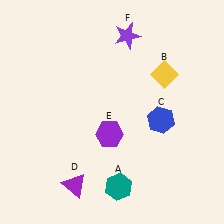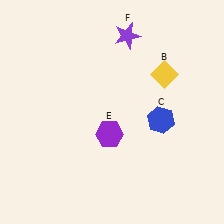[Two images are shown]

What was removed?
The purple triangle (D), the teal hexagon (A) were removed in Image 2.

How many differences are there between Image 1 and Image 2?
There are 2 differences between the two images.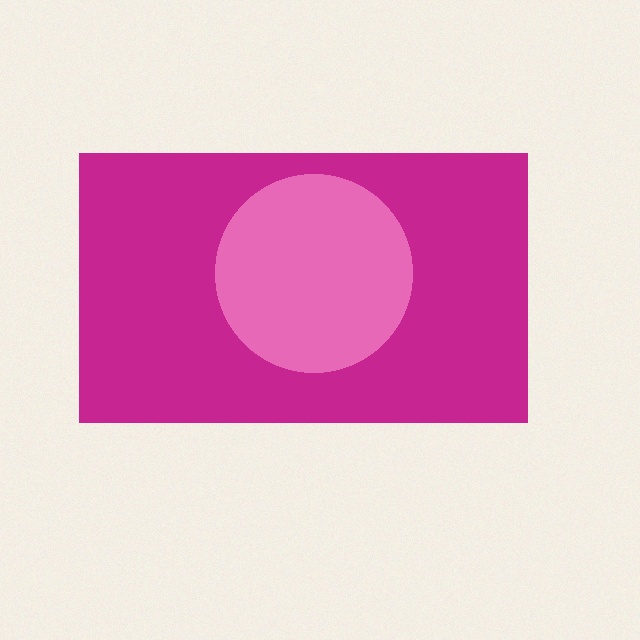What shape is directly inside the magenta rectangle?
The pink circle.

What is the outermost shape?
The magenta rectangle.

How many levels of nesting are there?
2.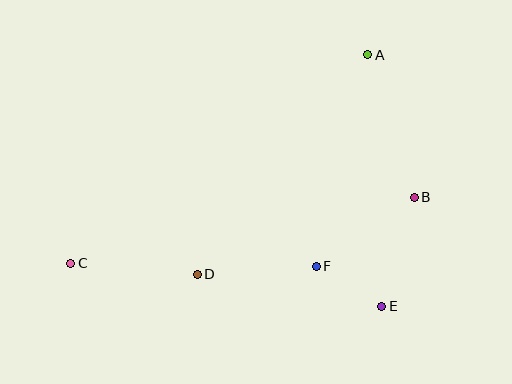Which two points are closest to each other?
Points E and F are closest to each other.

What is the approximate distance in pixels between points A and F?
The distance between A and F is approximately 218 pixels.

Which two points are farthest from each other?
Points A and C are farthest from each other.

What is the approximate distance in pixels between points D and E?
The distance between D and E is approximately 187 pixels.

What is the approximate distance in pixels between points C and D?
The distance between C and D is approximately 127 pixels.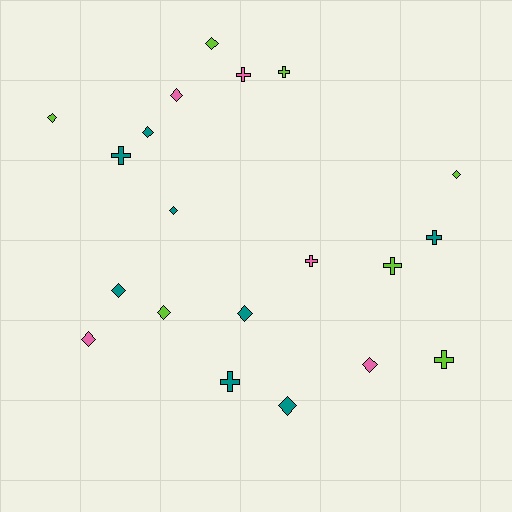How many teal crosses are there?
There are 3 teal crosses.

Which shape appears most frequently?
Diamond, with 12 objects.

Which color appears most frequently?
Teal, with 8 objects.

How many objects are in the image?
There are 20 objects.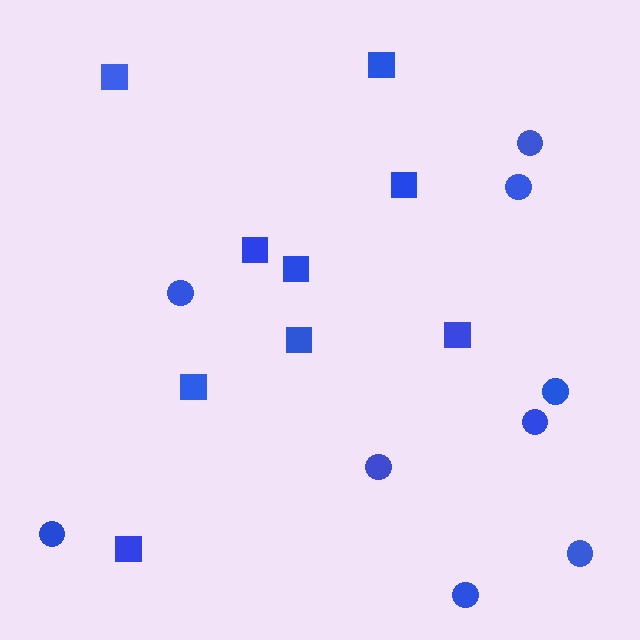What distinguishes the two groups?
There are 2 groups: one group of circles (9) and one group of squares (9).